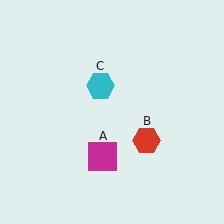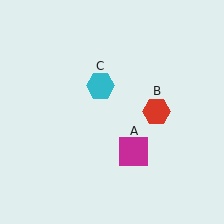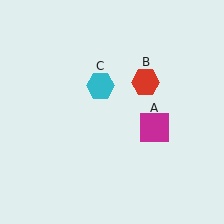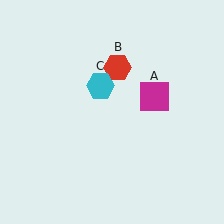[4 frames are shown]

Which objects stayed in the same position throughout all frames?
Cyan hexagon (object C) remained stationary.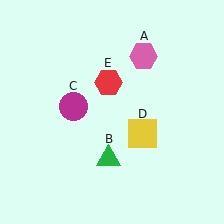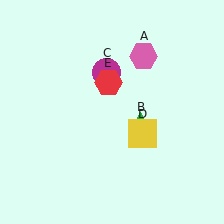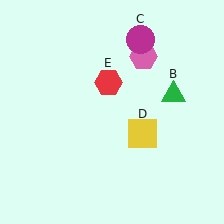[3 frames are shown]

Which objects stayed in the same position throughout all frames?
Pink hexagon (object A) and yellow square (object D) and red hexagon (object E) remained stationary.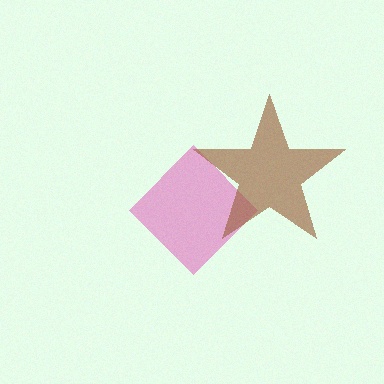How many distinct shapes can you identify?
There are 2 distinct shapes: a pink diamond, a brown star.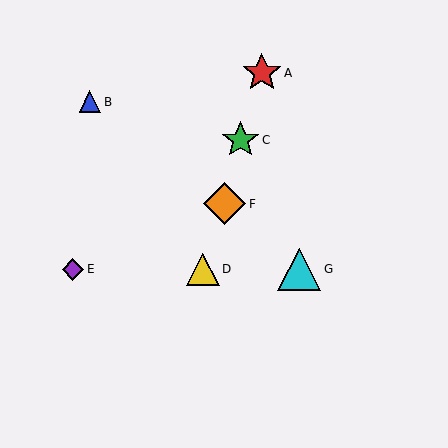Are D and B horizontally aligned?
No, D is at y≈269 and B is at y≈102.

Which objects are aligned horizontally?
Objects D, E, G are aligned horizontally.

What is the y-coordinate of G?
Object G is at y≈269.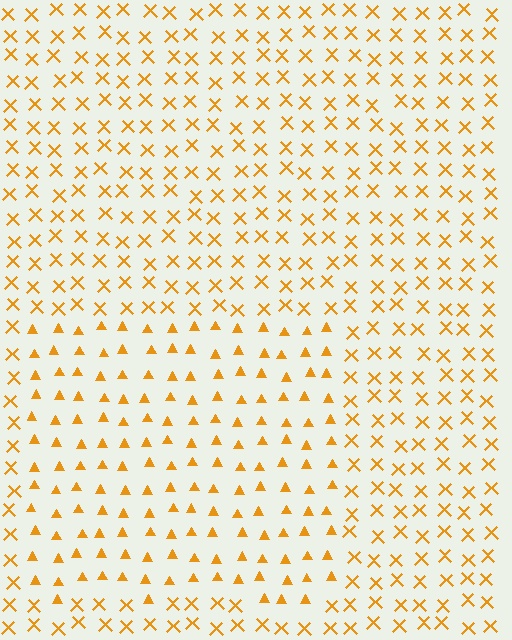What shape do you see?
I see a rectangle.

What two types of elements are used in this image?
The image uses triangles inside the rectangle region and X marks outside it.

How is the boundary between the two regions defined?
The boundary is defined by a change in element shape: triangles inside vs. X marks outside. All elements share the same color and spacing.